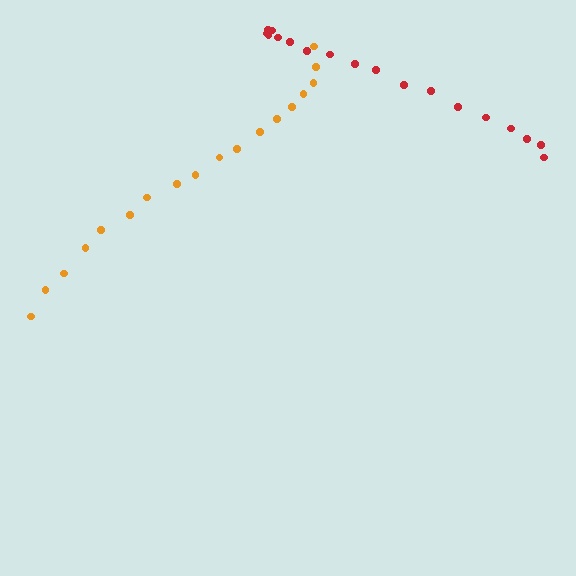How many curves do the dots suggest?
There are 2 distinct paths.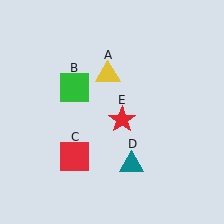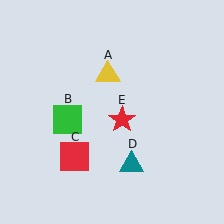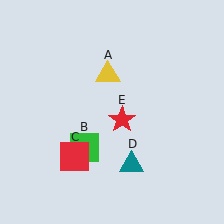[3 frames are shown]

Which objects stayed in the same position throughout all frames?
Yellow triangle (object A) and red square (object C) and teal triangle (object D) and red star (object E) remained stationary.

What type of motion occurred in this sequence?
The green square (object B) rotated counterclockwise around the center of the scene.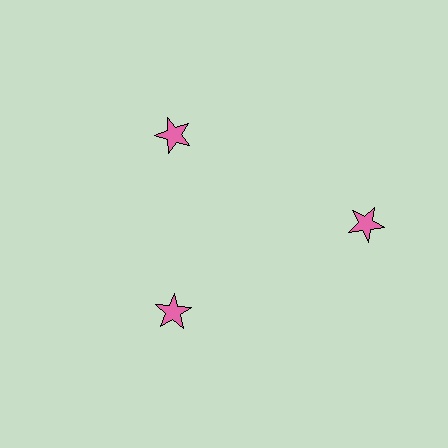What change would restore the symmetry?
The symmetry would be restored by moving it inward, back onto the ring so that all 3 stars sit at equal angles and equal distance from the center.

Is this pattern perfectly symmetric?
No. The 3 pink stars are arranged in a ring, but one element near the 3 o'clock position is pushed outward from the center, breaking the 3-fold rotational symmetry.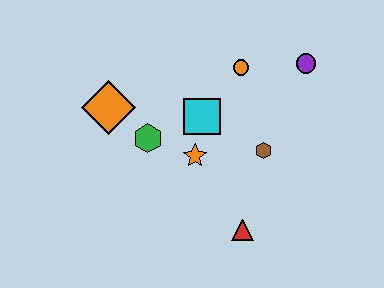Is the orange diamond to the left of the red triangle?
Yes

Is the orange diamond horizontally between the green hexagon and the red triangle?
No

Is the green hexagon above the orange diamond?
No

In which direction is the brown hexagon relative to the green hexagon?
The brown hexagon is to the right of the green hexagon.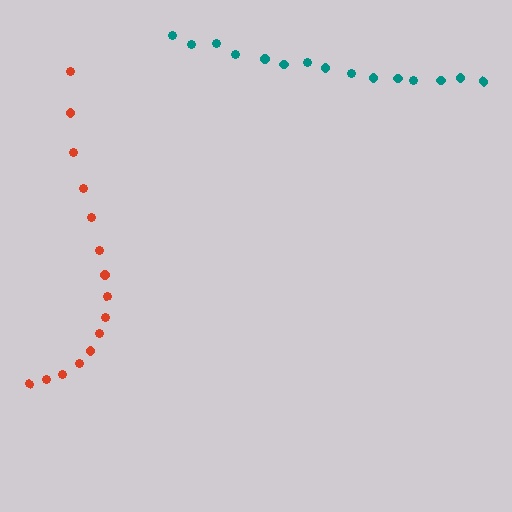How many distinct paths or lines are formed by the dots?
There are 2 distinct paths.